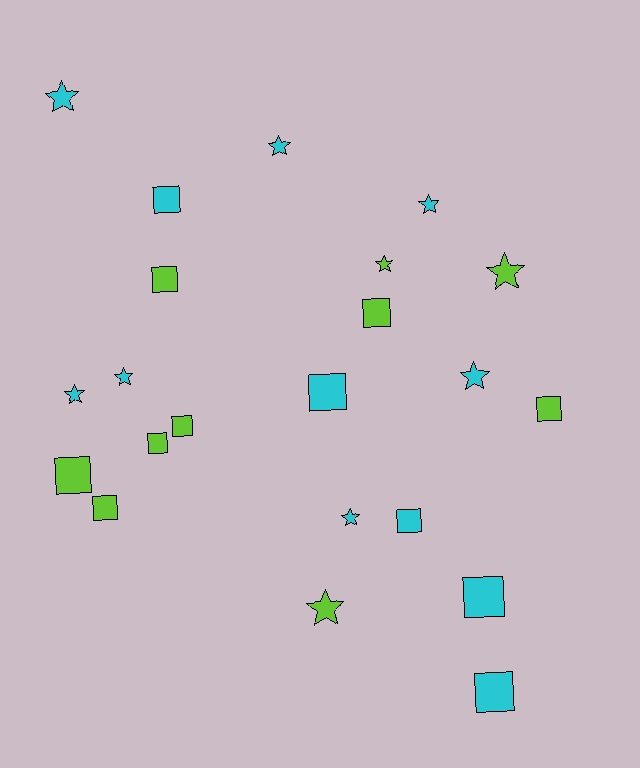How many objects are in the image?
There are 22 objects.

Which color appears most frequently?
Cyan, with 12 objects.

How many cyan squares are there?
There are 5 cyan squares.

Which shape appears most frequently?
Square, with 12 objects.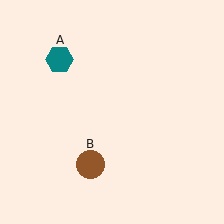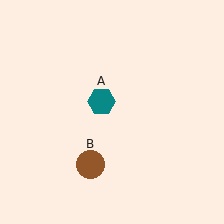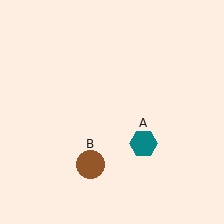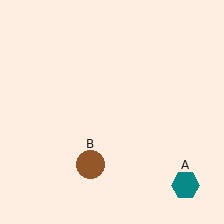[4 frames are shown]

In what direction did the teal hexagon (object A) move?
The teal hexagon (object A) moved down and to the right.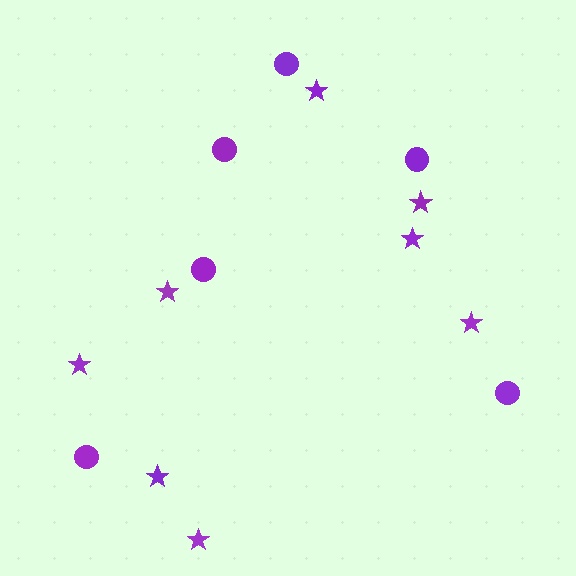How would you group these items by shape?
There are 2 groups: one group of circles (6) and one group of stars (8).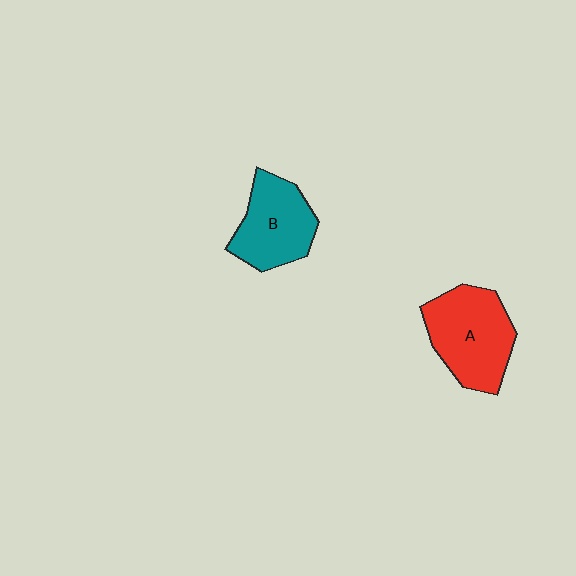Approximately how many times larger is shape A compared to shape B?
Approximately 1.2 times.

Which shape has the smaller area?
Shape B (teal).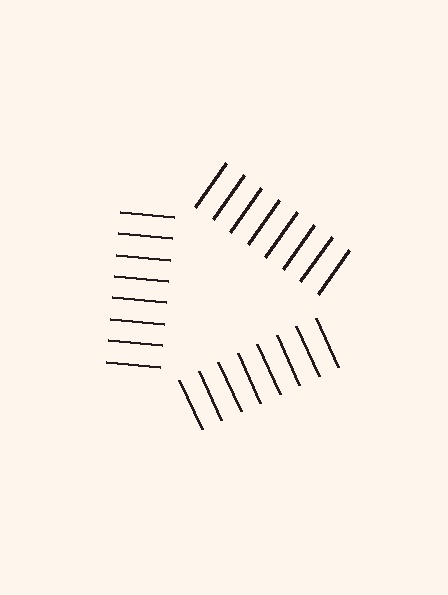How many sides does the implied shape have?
3 sides — the line-ends trace a triangle.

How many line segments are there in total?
24 — 8 along each of the 3 edges.